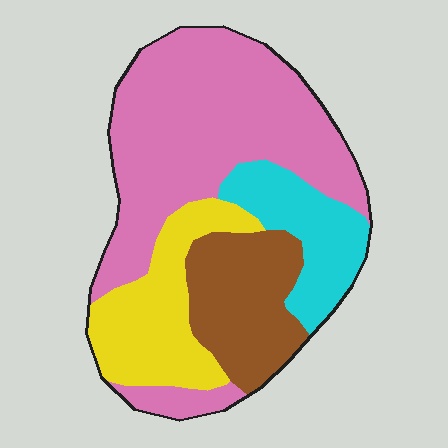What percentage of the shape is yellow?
Yellow takes up about one fifth (1/5) of the shape.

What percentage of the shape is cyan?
Cyan covers 14% of the shape.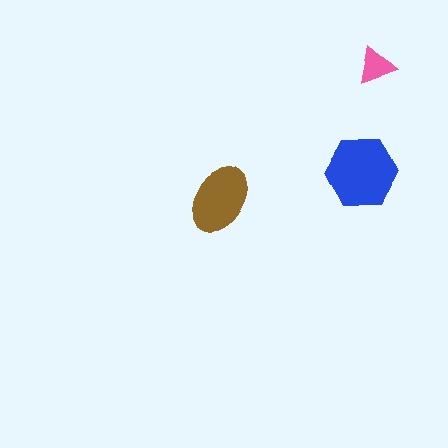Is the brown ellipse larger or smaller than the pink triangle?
Larger.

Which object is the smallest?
The pink triangle.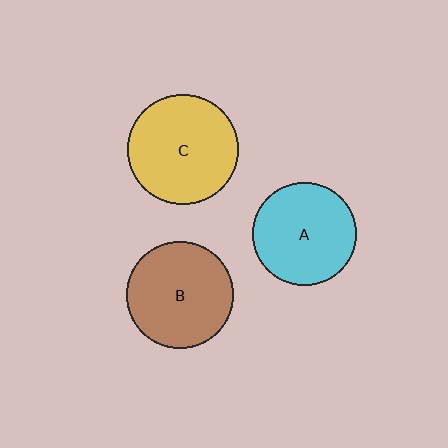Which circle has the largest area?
Circle C (yellow).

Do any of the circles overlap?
No, none of the circles overlap.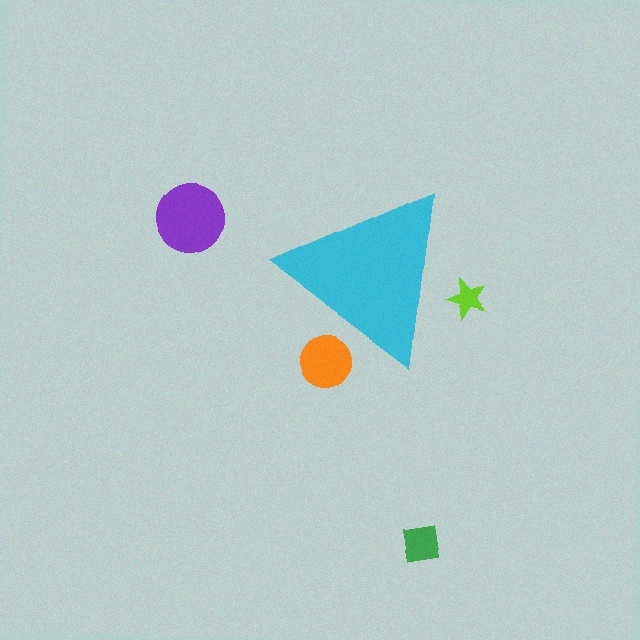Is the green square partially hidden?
No, the green square is fully visible.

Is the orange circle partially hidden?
Yes, the orange circle is partially hidden behind the cyan triangle.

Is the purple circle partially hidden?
No, the purple circle is fully visible.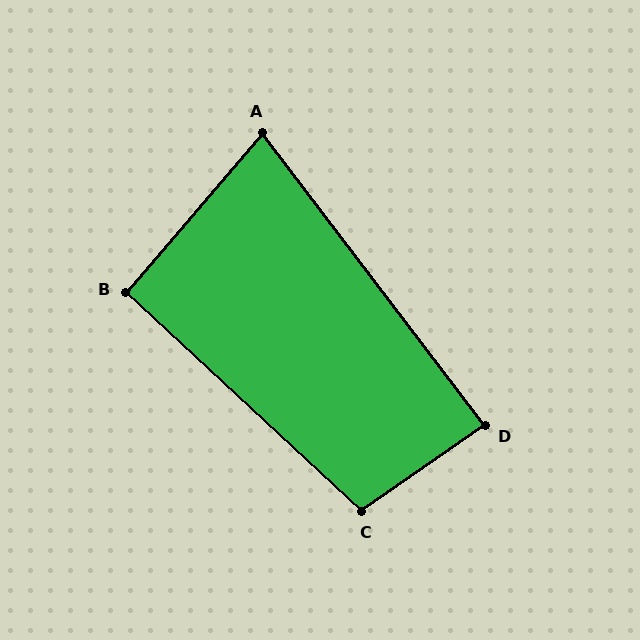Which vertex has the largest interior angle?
C, at approximately 102 degrees.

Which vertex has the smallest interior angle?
A, at approximately 78 degrees.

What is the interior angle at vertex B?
Approximately 92 degrees (approximately right).